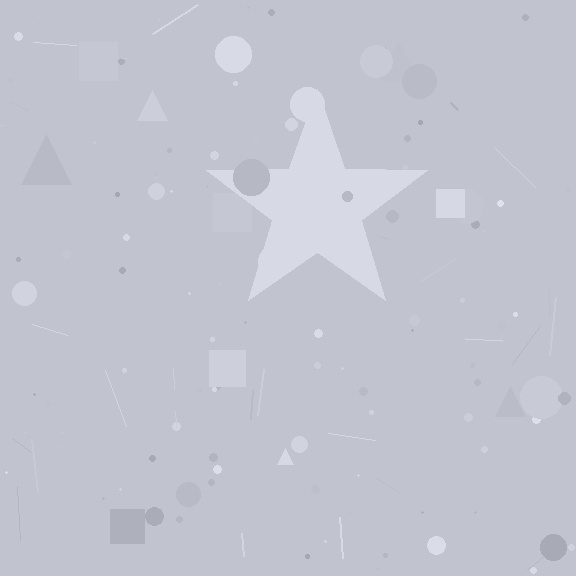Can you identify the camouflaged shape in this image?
The camouflaged shape is a star.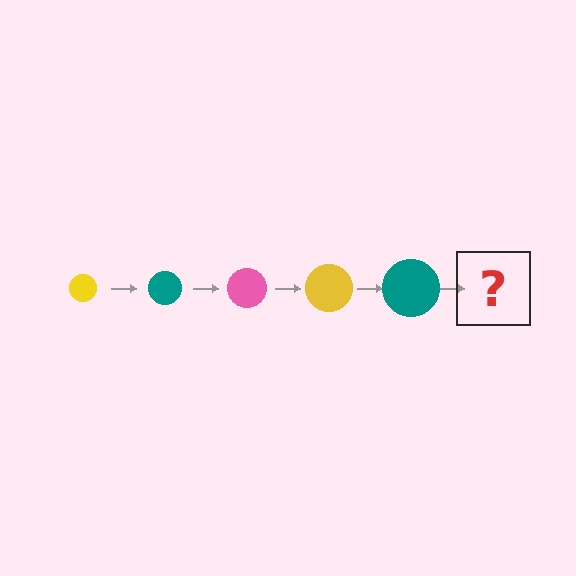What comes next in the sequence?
The next element should be a pink circle, larger than the previous one.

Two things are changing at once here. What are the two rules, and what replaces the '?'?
The two rules are that the circle grows larger each step and the color cycles through yellow, teal, and pink. The '?' should be a pink circle, larger than the previous one.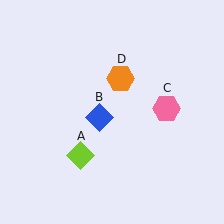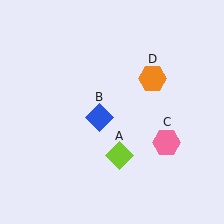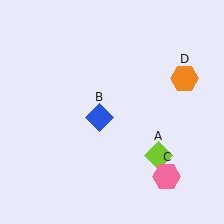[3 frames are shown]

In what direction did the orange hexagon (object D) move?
The orange hexagon (object D) moved right.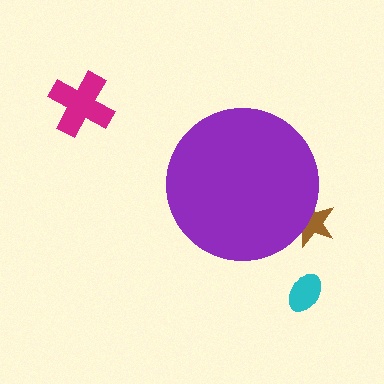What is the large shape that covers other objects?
A purple circle.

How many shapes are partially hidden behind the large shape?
1 shape is partially hidden.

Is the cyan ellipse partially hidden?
No, the cyan ellipse is fully visible.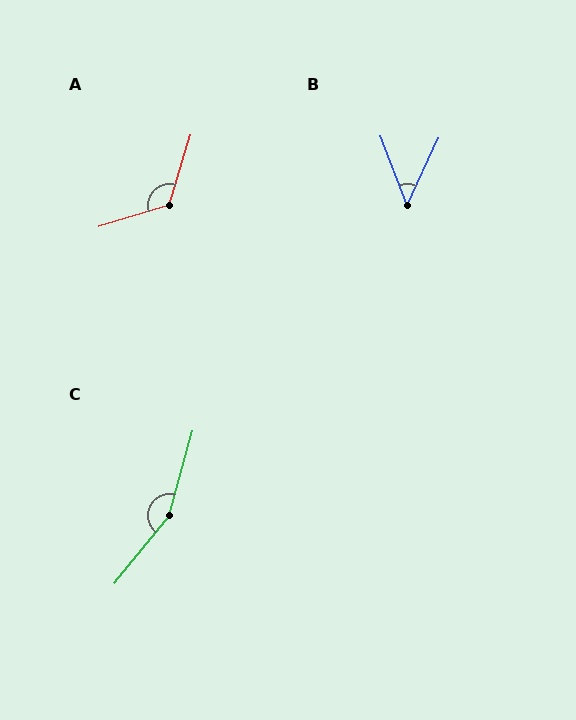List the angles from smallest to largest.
B (47°), A (124°), C (156°).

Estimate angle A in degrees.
Approximately 124 degrees.